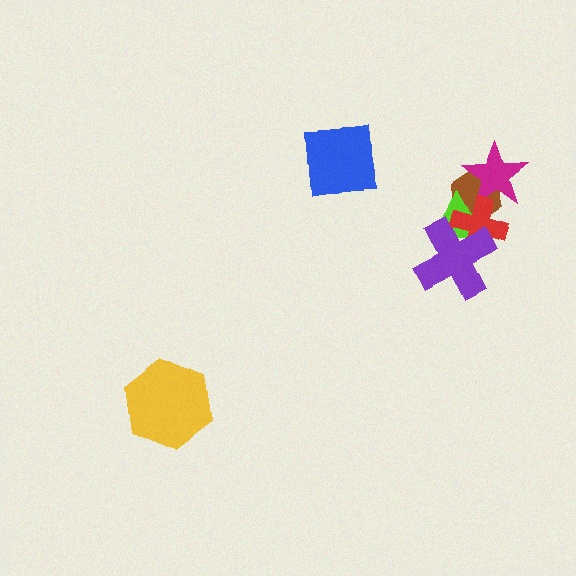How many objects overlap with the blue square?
0 objects overlap with the blue square.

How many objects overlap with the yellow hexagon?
0 objects overlap with the yellow hexagon.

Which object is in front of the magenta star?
The red cross is in front of the magenta star.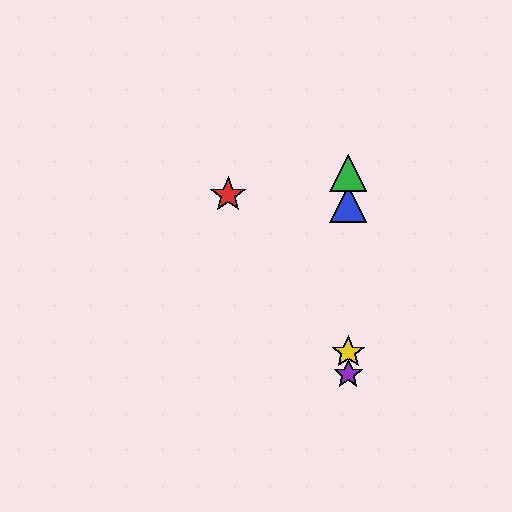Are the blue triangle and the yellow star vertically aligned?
Yes, both are at x≈348.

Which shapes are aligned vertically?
The blue triangle, the green triangle, the yellow star, the purple star are aligned vertically.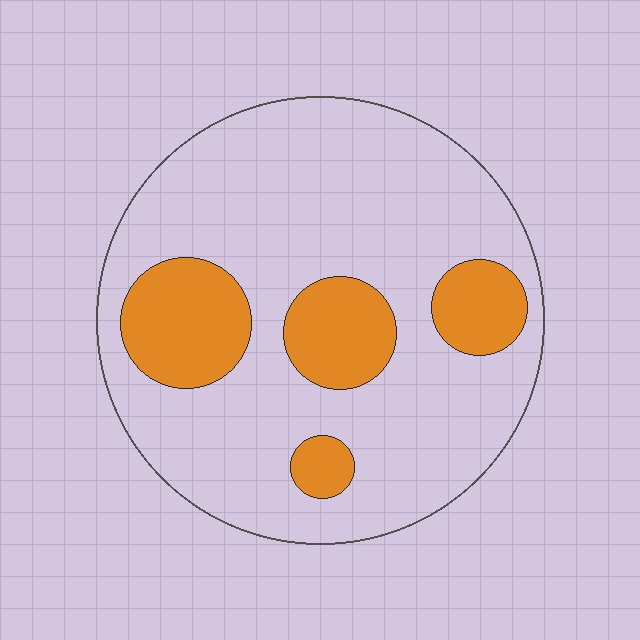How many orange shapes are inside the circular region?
4.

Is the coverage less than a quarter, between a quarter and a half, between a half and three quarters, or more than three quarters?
Less than a quarter.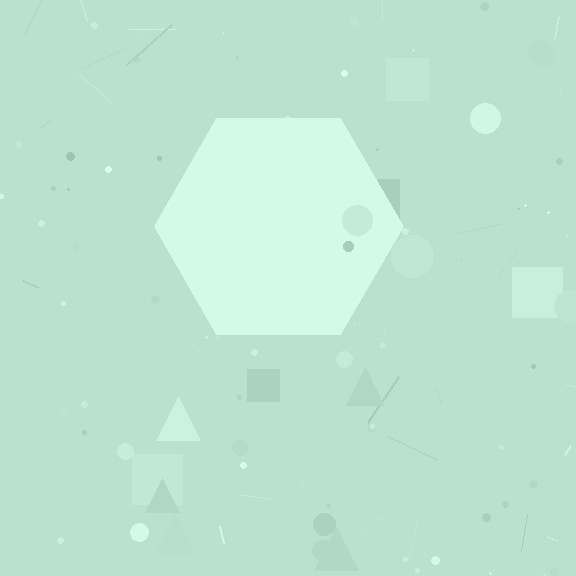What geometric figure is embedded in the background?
A hexagon is embedded in the background.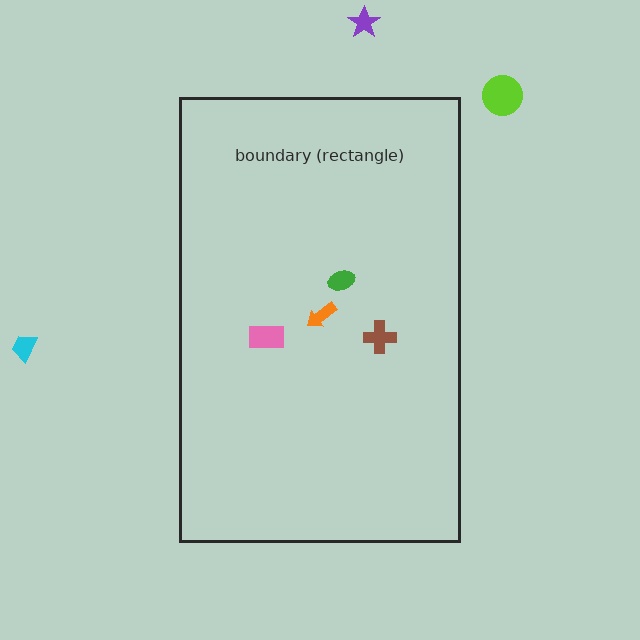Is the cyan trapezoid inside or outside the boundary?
Outside.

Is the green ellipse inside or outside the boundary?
Inside.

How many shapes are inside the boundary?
4 inside, 3 outside.